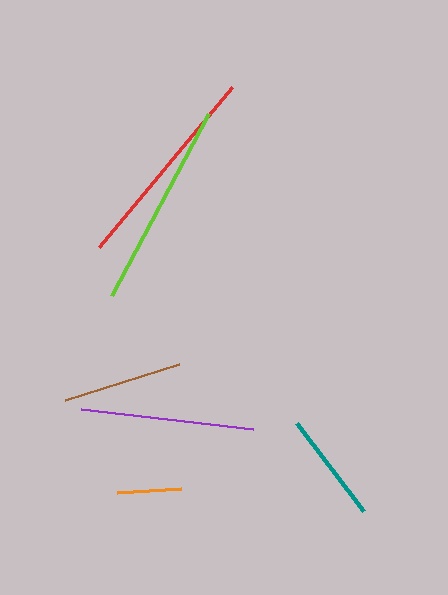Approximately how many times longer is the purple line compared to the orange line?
The purple line is approximately 2.7 times the length of the orange line.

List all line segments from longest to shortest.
From longest to shortest: red, lime, purple, brown, teal, orange.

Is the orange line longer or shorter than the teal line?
The teal line is longer than the orange line.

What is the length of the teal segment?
The teal segment is approximately 111 pixels long.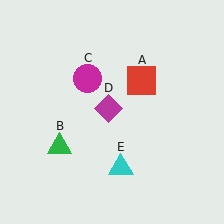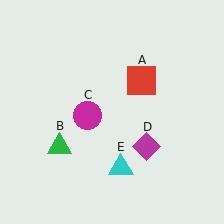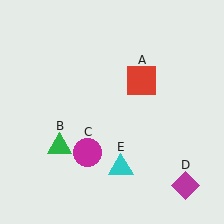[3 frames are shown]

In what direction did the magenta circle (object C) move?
The magenta circle (object C) moved down.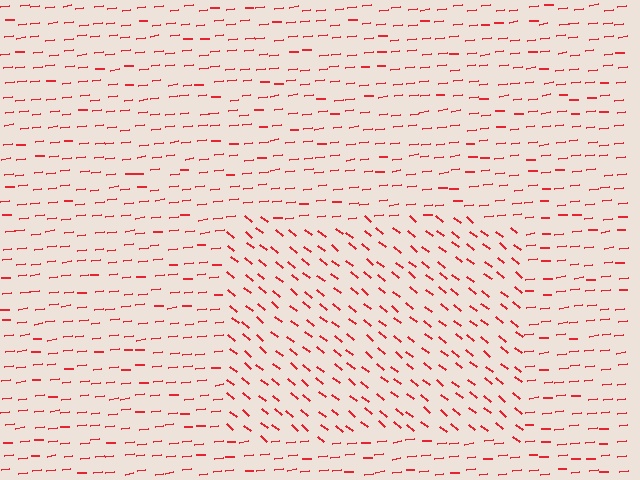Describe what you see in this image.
The image is filled with small red line segments. A rectangle region in the image has lines oriented differently from the surrounding lines, creating a visible texture boundary.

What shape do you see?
I see a rectangle.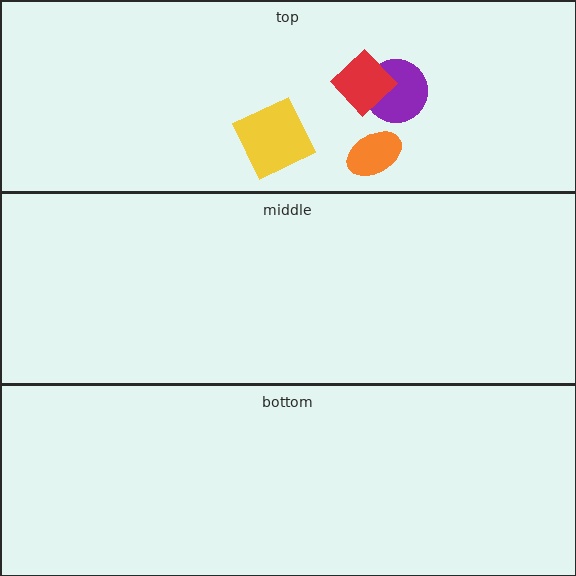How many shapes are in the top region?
4.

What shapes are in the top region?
The purple circle, the red diamond, the yellow square, the orange ellipse.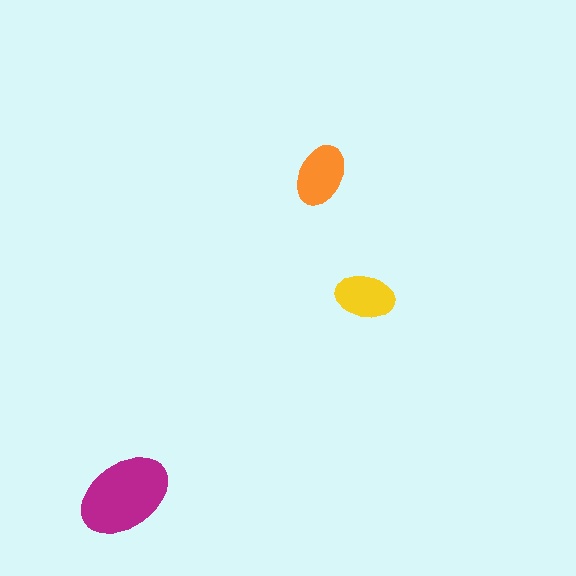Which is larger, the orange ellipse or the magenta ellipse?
The magenta one.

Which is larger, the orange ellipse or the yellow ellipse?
The orange one.